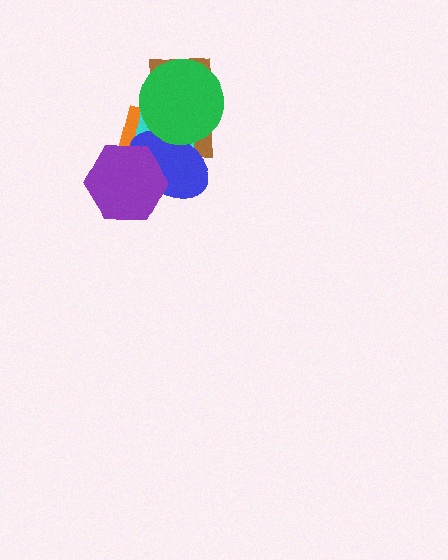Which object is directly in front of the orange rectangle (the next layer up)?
The brown rectangle is directly in front of the orange rectangle.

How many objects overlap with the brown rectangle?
4 objects overlap with the brown rectangle.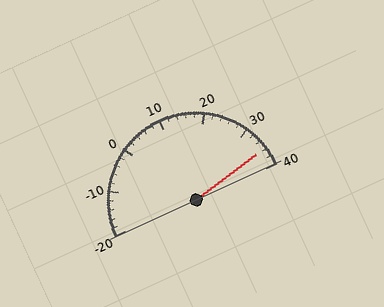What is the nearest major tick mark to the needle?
The nearest major tick mark is 40.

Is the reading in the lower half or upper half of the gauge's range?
The reading is in the upper half of the range (-20 to 40).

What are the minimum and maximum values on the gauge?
The gauge ranges from -20 to 40.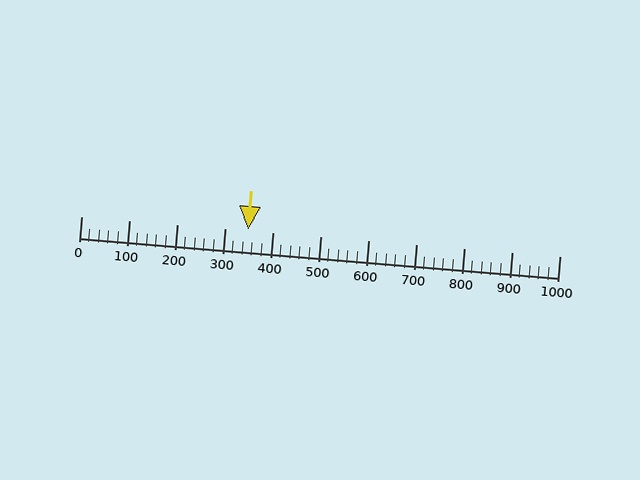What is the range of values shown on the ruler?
The ruler shows values from 0 to 1000.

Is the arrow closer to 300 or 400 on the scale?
The arrow is closer to 300.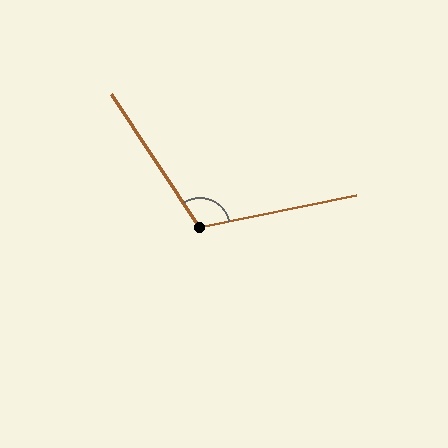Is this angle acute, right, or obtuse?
It is obtuse.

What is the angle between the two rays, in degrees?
Approximately 112 degrees.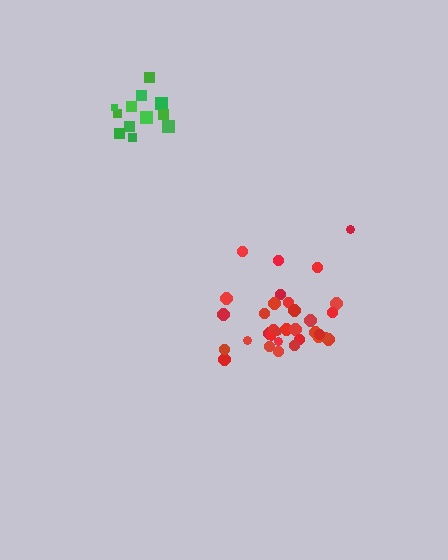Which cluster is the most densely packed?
Red.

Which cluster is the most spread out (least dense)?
Green.